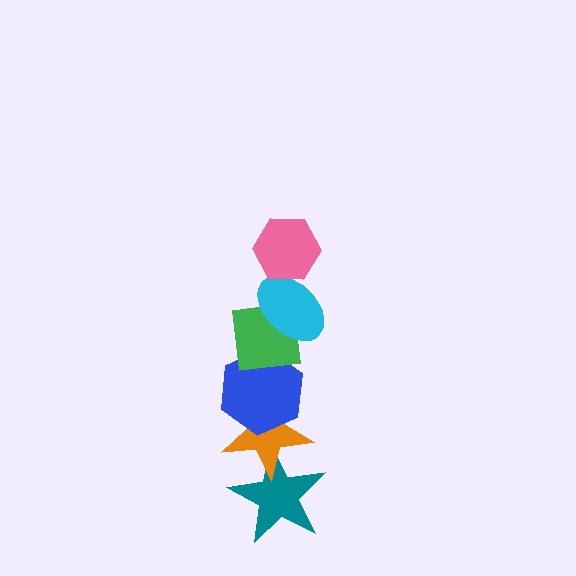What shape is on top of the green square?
The cyan ellipse is on top of the green square.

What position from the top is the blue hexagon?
The blue hexagon is 4th from the top.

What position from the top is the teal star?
The teal star is 6th from the top.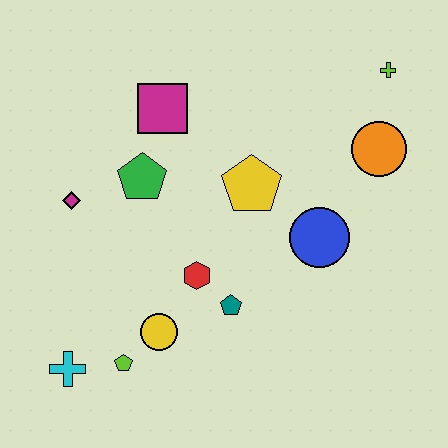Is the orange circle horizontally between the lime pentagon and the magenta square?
No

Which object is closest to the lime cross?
The orange circle is closest to the lime cross.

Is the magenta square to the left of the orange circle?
Yes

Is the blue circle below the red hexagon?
No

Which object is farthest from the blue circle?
The cyan cross is farthest from the blue circle.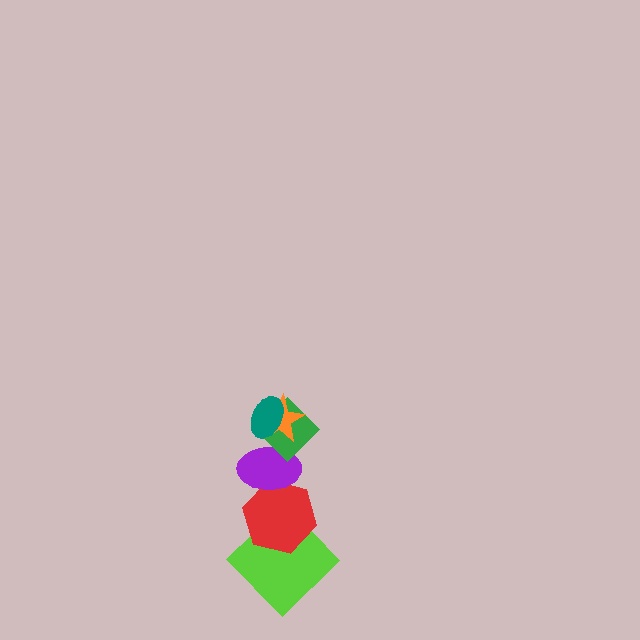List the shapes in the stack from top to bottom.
From top to bottom: the teal ellipse, the orange star, the green diamond, the purple ellipse, the red hexagon, the lime diamond.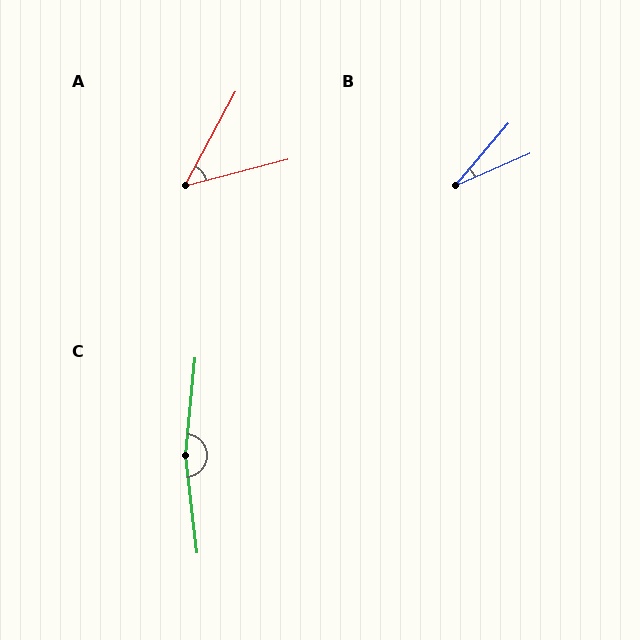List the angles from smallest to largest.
B (26°), A (47°), C (168°).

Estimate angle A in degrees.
Approximately 47 degrees.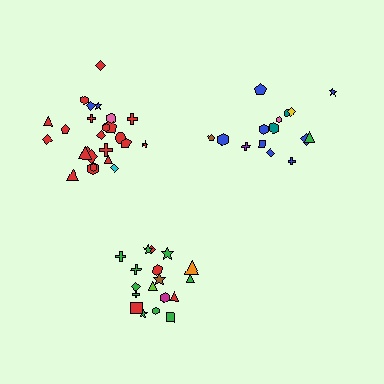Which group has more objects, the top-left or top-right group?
The top-left group.